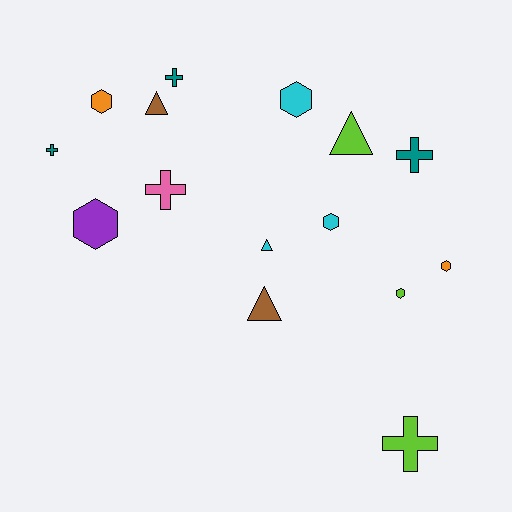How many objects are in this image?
There are 15 objects.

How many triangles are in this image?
There are 4 triangles.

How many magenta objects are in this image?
There are no magenta objects.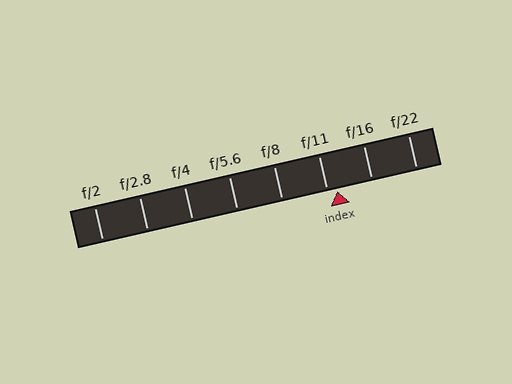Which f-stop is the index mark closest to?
The index mark is closest to f/11.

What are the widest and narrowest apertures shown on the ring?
The widest aperture shown is f/2 and the narrowest is f/22.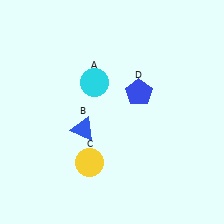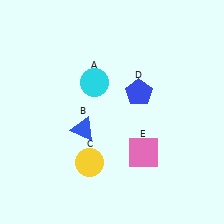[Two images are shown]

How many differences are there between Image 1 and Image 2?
There is 1 difference between the two images.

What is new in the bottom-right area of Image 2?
A pink square (E) was added in the bottom-right area of Image 2.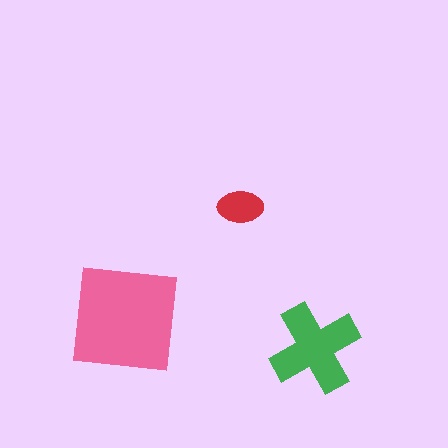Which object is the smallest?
The red ellipse.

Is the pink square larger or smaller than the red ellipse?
Larger.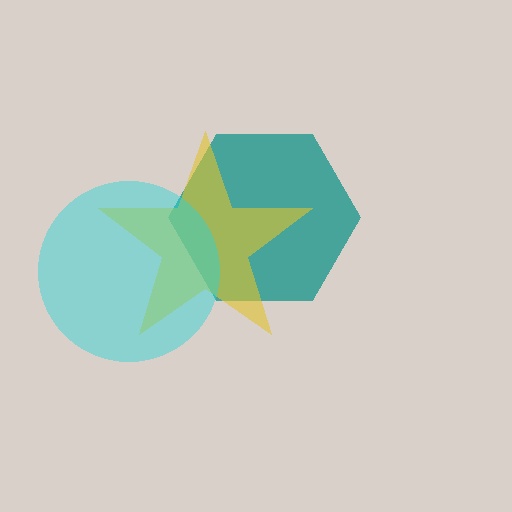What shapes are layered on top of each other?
The layered shapes are: a teal hexagon, a yellow star, a cyan circle.